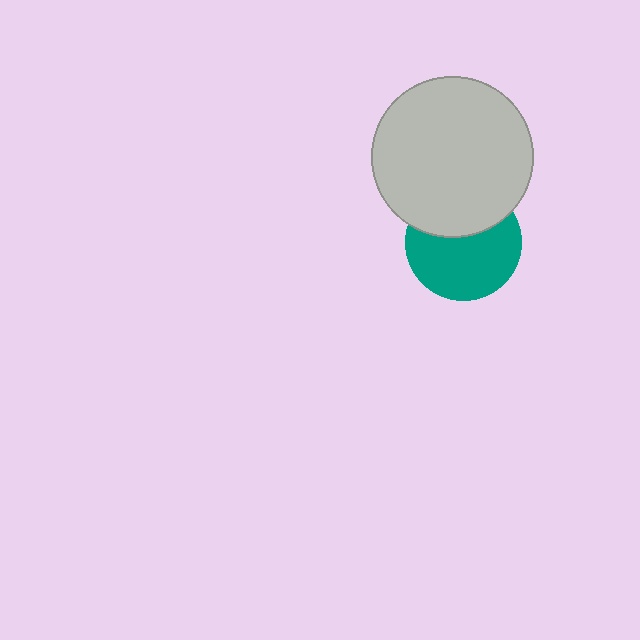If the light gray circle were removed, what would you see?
You would see the complete teal circle.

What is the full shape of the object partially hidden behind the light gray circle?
The partially hidden object is a teal circle.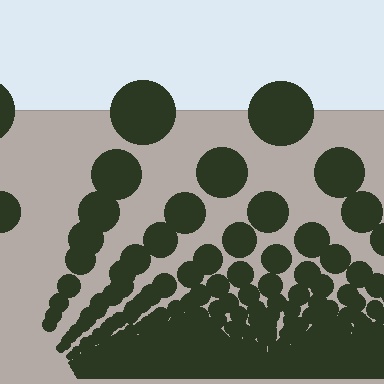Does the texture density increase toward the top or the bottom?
Density increases toward the bottom.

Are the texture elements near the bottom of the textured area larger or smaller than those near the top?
Smaller. The gradient is inverted — elements near the bottom are smaller and denser.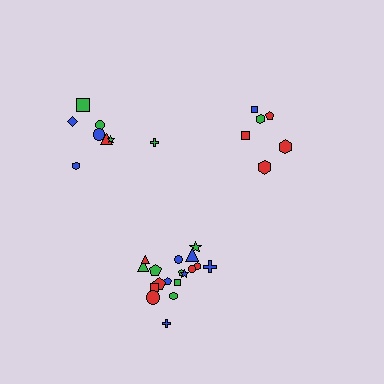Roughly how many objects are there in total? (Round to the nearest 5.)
Roughly 30 objects in total.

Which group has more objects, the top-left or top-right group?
The top-left group.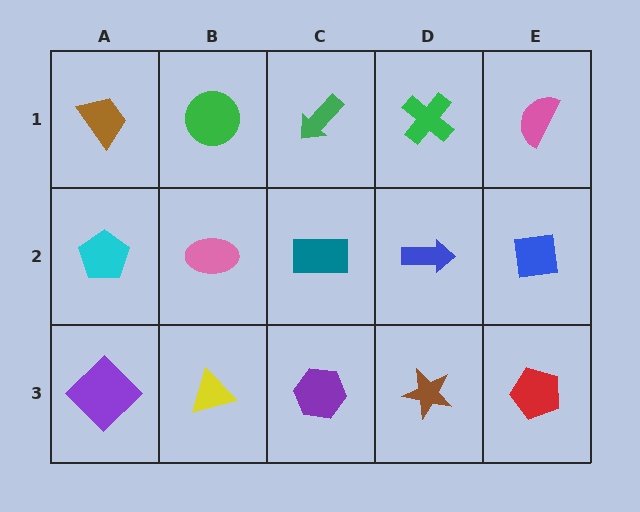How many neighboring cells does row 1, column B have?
3.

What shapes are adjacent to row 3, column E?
A blue square (row 2, column E), a brown star (row 3, column D).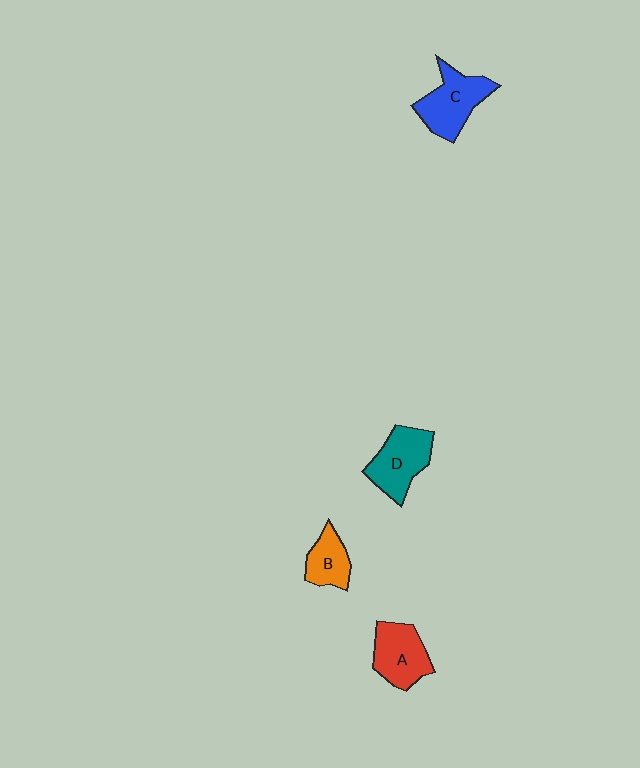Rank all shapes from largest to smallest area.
From largest to smallest: C (blue), D (teal), A (red), B (orange).